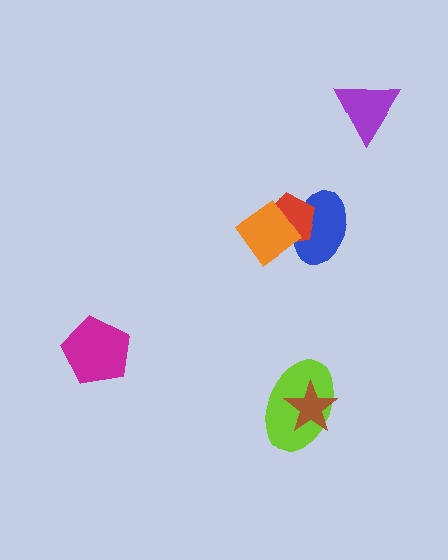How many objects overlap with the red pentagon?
2 objects overlap with the red pentagon.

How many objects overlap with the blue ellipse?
2 objects overlap with the blue ellipse.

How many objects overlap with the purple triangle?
0 objects overlap with the purple triangle.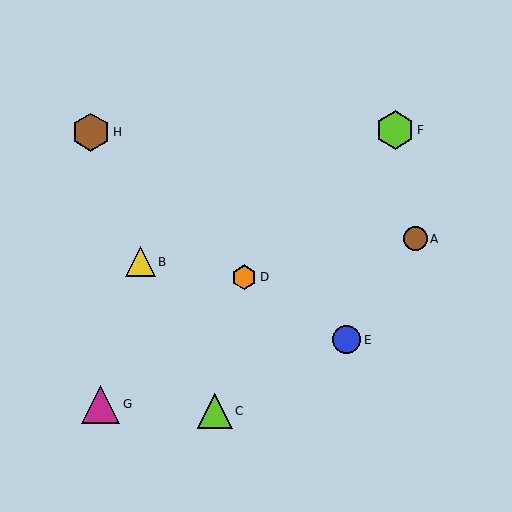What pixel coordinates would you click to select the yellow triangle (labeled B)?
Click at (140, 262) to select the yellow triangle B.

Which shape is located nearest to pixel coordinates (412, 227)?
The brown circle (labeled A) at (416, 239) is nearest to that location.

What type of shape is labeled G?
Shape G is a magenta triangle.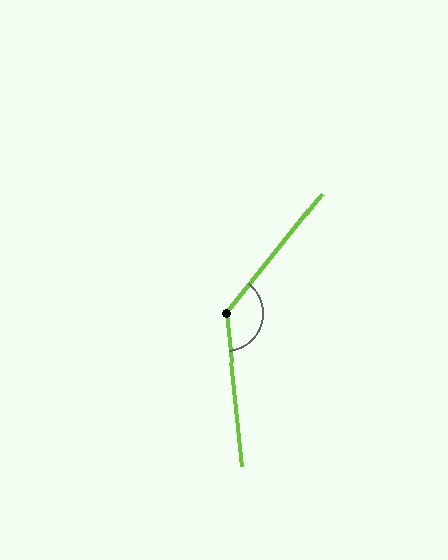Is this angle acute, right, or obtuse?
It is obtuse.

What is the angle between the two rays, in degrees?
Approximately 135 degrees.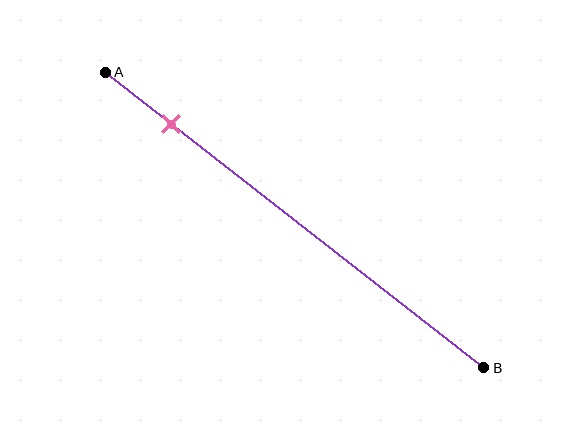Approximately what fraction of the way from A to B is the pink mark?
The pink mark is approximately 15% of the way from A to B.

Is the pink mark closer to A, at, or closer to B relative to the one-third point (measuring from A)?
The pink mark is closer to point A than the one-third point of segment AB.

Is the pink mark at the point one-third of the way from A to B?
No, the mark is at about 15% from A, not at the 33% one-third point.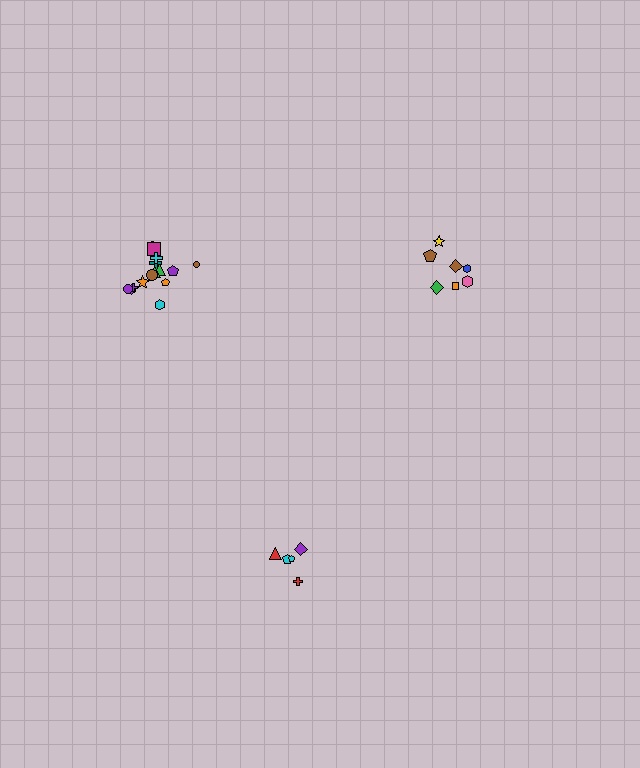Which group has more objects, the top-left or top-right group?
The top-left group.